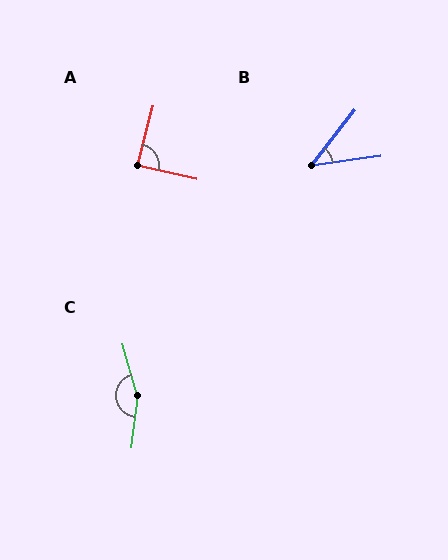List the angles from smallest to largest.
B (44°), A (88°), C (157°).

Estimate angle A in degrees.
Approximately 88 degrees.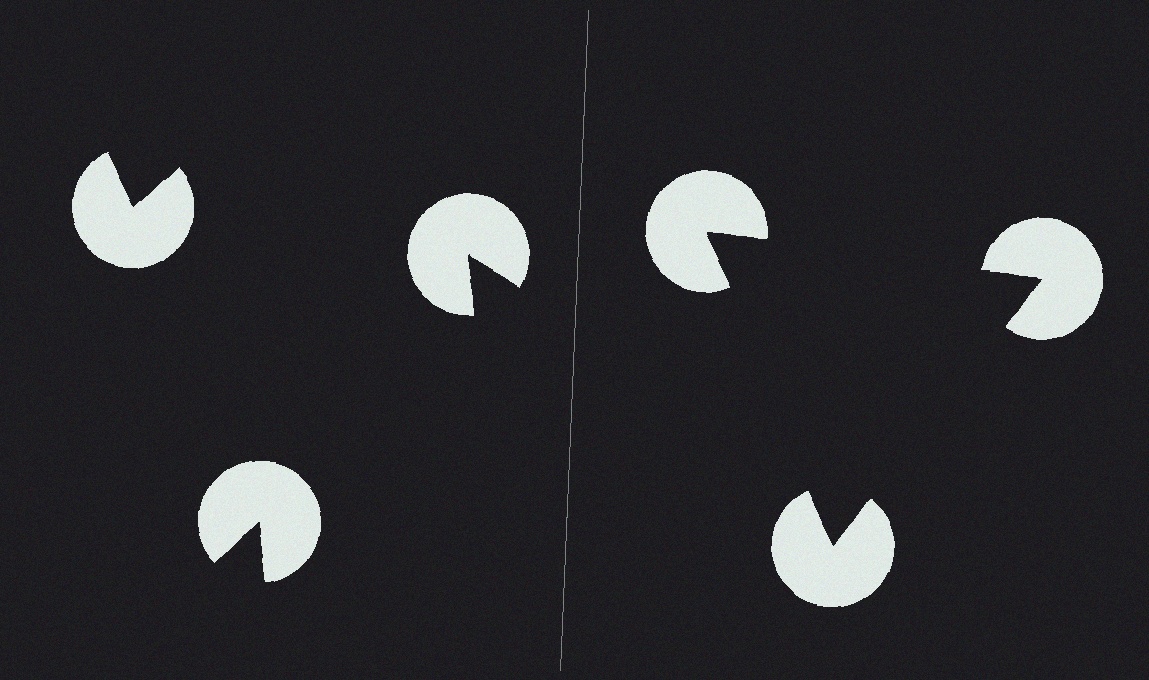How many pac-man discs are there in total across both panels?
6 — 3 on each side.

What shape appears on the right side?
An illusory triangle.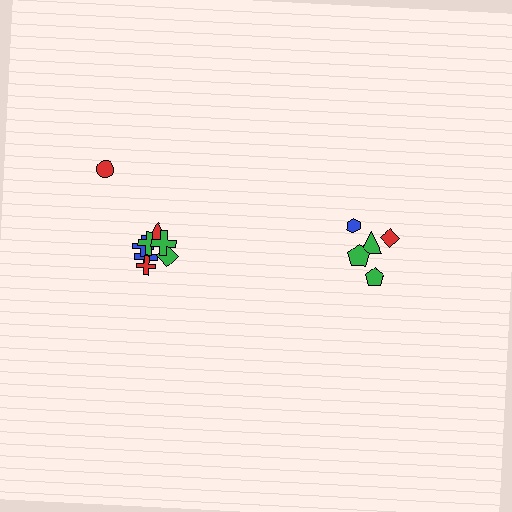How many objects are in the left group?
There are 8 objects.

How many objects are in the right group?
There are 5 objects.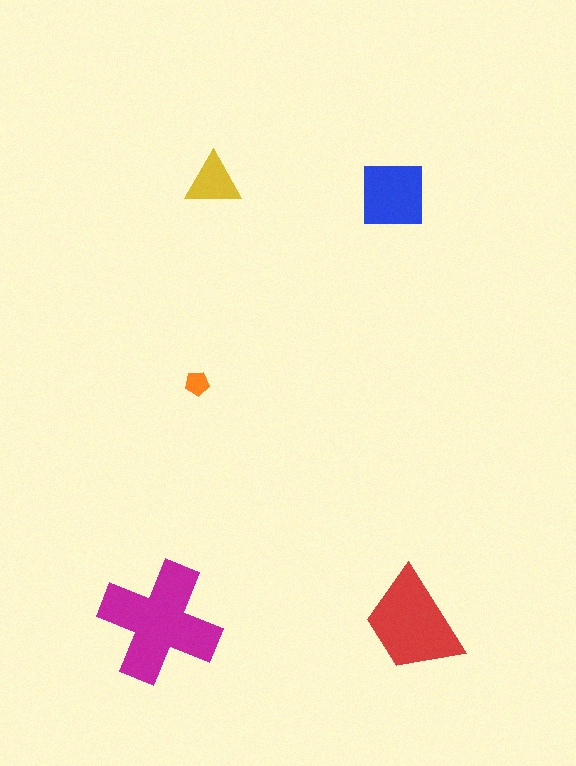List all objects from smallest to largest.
The orange pentagon, the yellow triangle, the blue square, the red trapezoid, the magenta cross.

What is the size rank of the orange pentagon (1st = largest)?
5th.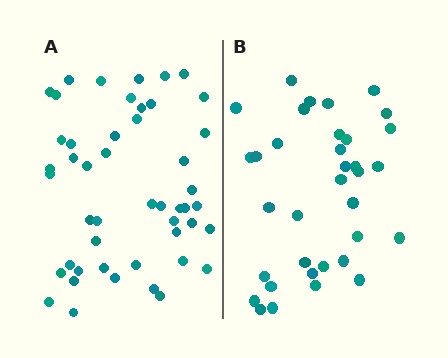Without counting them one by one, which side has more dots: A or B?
Region A (the left region) has more dots.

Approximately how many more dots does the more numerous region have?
Region A has approximately 15 more dots than region B.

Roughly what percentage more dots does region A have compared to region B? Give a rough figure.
About 35% more.